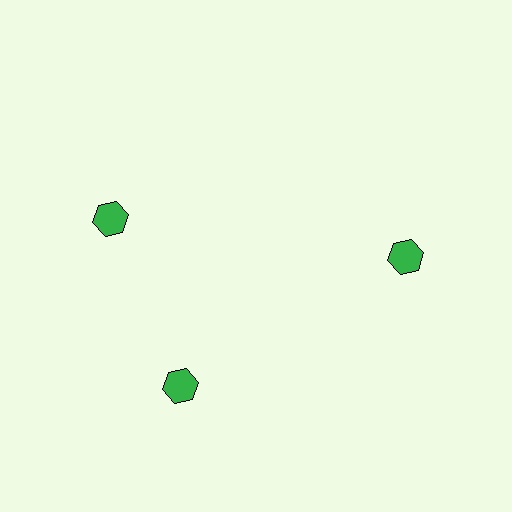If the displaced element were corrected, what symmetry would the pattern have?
It would have 3-fold rotational symmetry — the pattern would map onto itself every 120 degrees.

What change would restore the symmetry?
The symmetry would be restored by rotating it back into even spacing with its neighbors so that all 3 hexagons sit at equal angles and equal distance from the center.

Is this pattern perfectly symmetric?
No. The 3 green hexagons are arranged in a ring, but one element near the 11 o'clock position is rotated out of alignment along the ring, breaking the 3-fold rotational symmetry.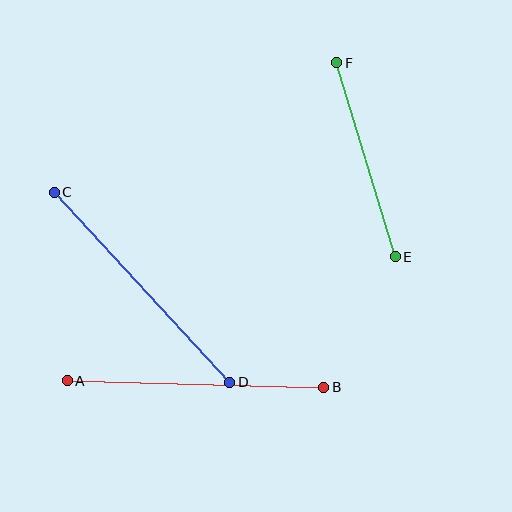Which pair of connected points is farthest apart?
Points C and D are farthest apart.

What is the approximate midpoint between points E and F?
The midpoint is at approximately (366, 160) pixels.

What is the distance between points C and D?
The distance is approximately 258 pixels.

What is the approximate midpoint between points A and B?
The midpoint is at approximately (195, 384) pixels.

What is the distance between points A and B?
The distance is approximately 257 pixels.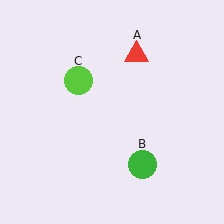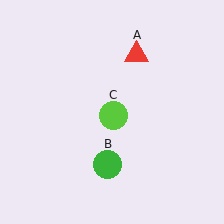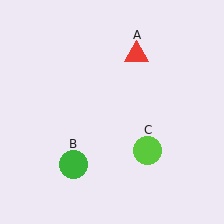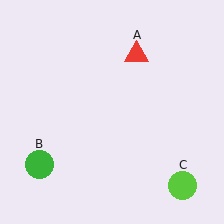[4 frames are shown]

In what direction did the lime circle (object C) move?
The lime circle (object C) moved down and to the right.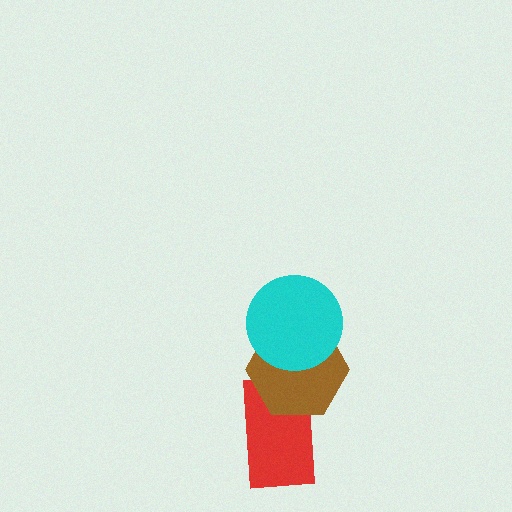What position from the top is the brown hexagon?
The brown hexagon is 2nd from the top.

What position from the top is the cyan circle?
The cyan circle is 1st from the top.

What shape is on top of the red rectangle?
The brown hexagon is on top of the red rectangle.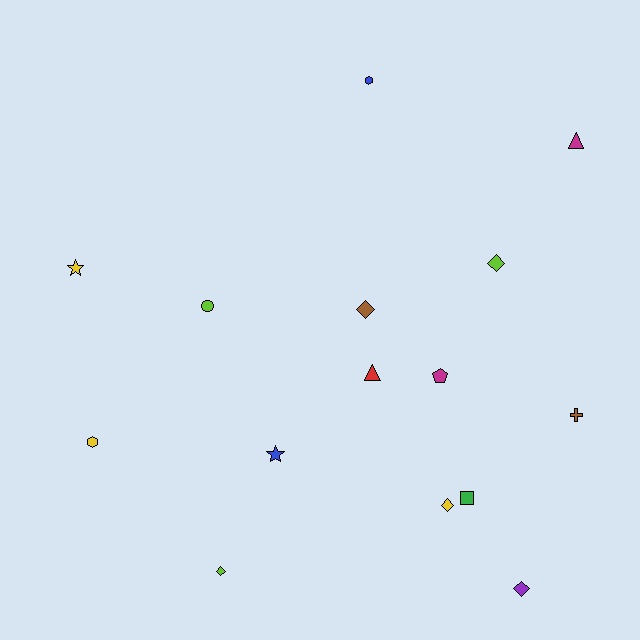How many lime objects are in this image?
There are 3 lime objects.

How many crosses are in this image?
There is 1 cross.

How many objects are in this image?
There are 15 objects.